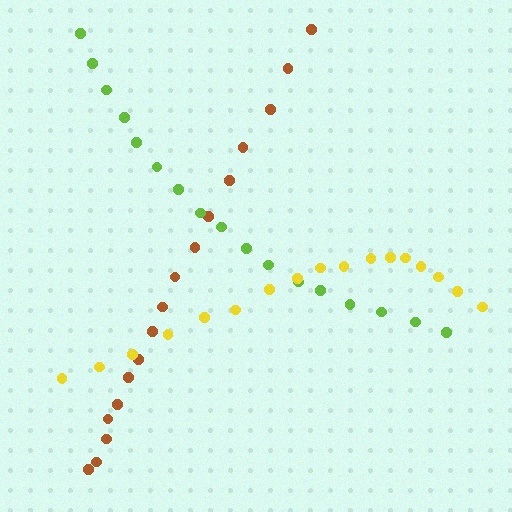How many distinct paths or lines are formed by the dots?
There are 3 distinct paths.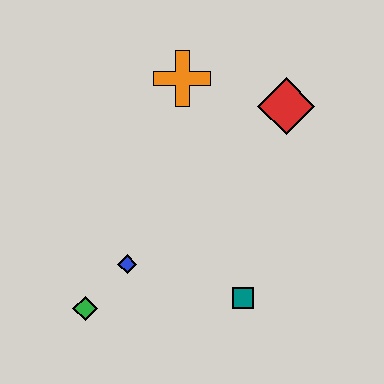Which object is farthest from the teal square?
The orange cross is farthest from the teal square.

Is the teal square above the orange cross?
No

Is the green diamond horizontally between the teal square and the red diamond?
No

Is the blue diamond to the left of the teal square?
Yes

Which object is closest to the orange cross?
The red diamond is closest to the orange cross.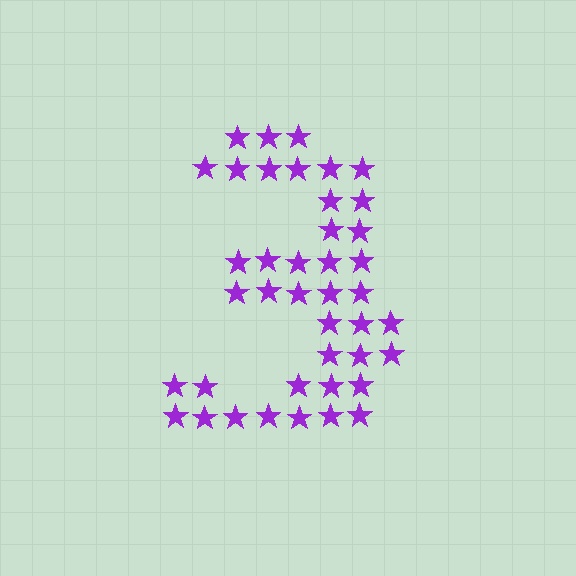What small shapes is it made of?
It is made of small stars.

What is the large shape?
The large shape is the digit 3.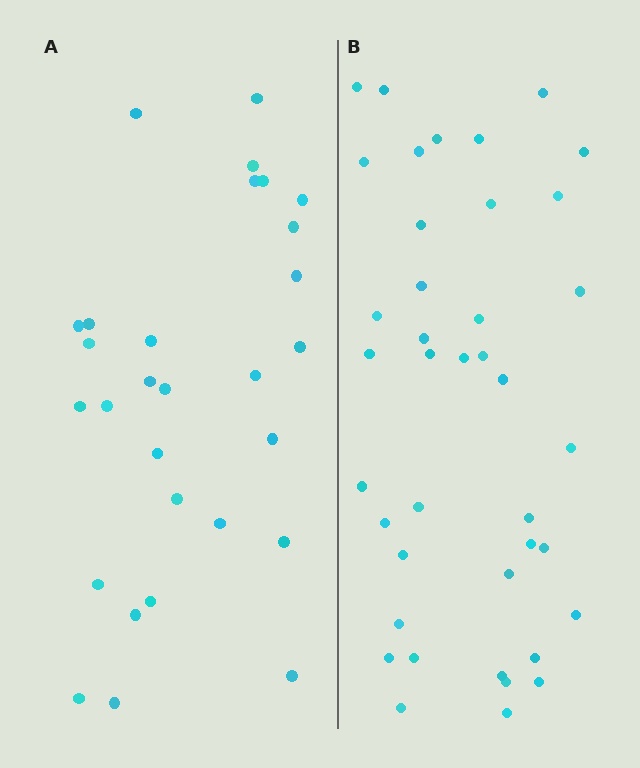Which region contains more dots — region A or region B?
Region B (the right region) has more dots.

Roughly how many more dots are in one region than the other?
Region B has roughly 12 or so more dots than region A.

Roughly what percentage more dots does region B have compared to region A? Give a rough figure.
About 40% more.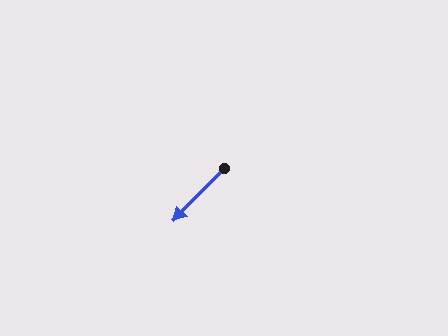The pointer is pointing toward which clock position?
Roughly 7 o'clock.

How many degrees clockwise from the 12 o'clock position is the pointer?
Approximately 224 degrees.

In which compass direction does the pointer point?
Southwest.